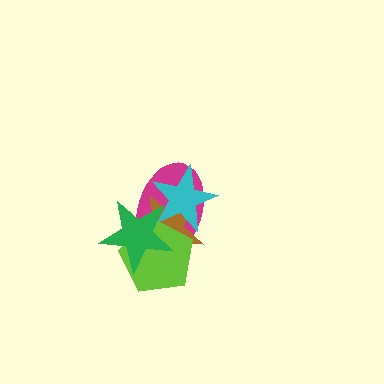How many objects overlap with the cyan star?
4 objects overlap with the cyan star.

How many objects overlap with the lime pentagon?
4 objects overlap with the lime pentagon.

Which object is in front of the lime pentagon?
The green star is in front of the lime pentagon.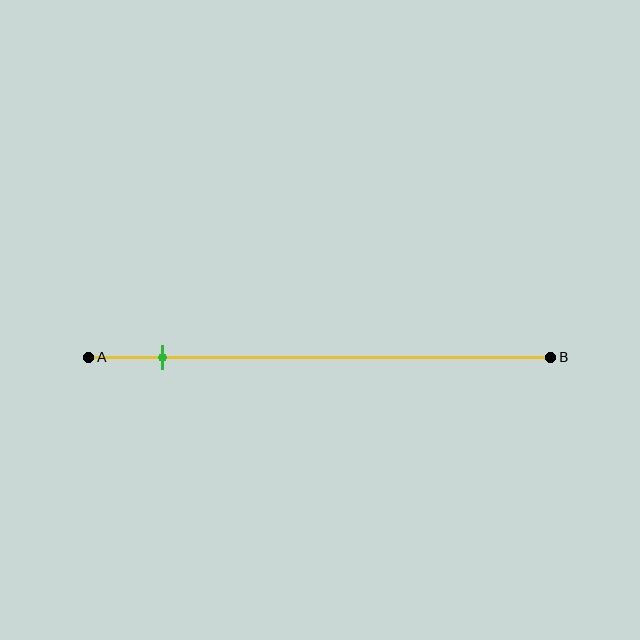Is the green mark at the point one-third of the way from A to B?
No, the mark is at about 15% from A, not at the 33% one-third point.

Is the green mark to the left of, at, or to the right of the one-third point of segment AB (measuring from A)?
The green mark is to the left of the one-third point of segment AB.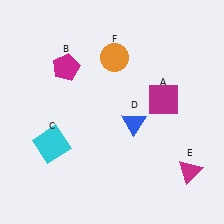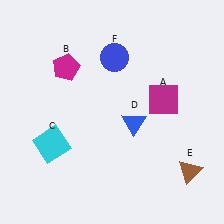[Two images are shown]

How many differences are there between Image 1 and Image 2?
There are 2 differences between the two images.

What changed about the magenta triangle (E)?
In Image 1, E is magenta. In Image 2, it changed to brown.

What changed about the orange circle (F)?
In Image 1, F is orange. In Image 2, it changed to blue.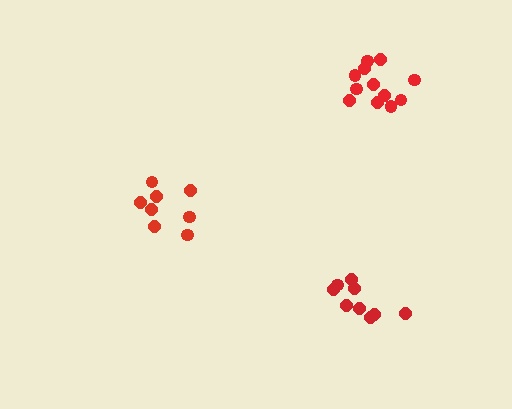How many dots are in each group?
Group 1: 12 dots, Group 2: 8 dots, Group 3: 9 dots (29 total).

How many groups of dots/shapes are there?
There are 3 groups.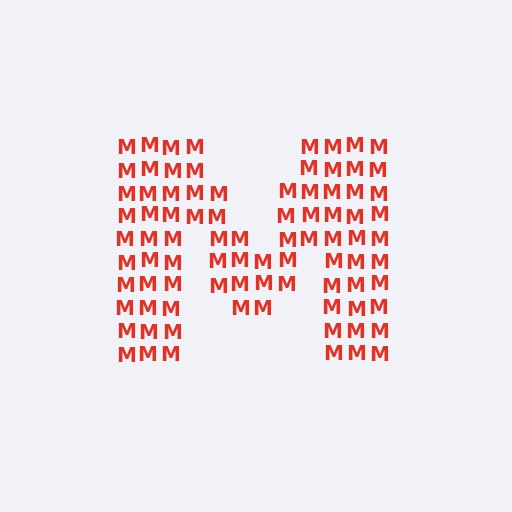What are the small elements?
The small elements are letter M's.